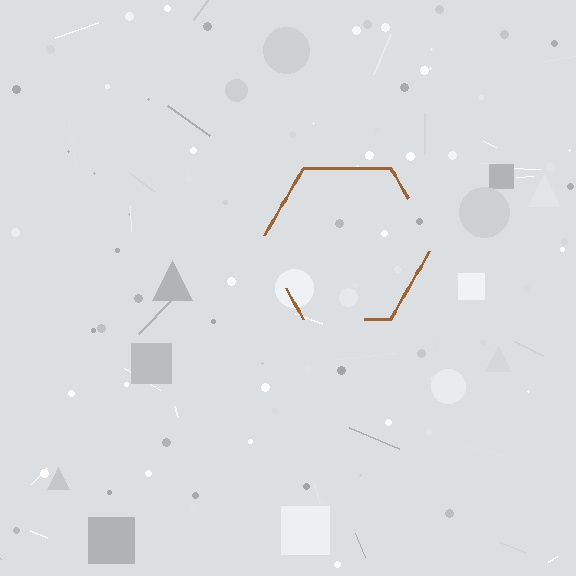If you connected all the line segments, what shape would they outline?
They would outline a hexagon.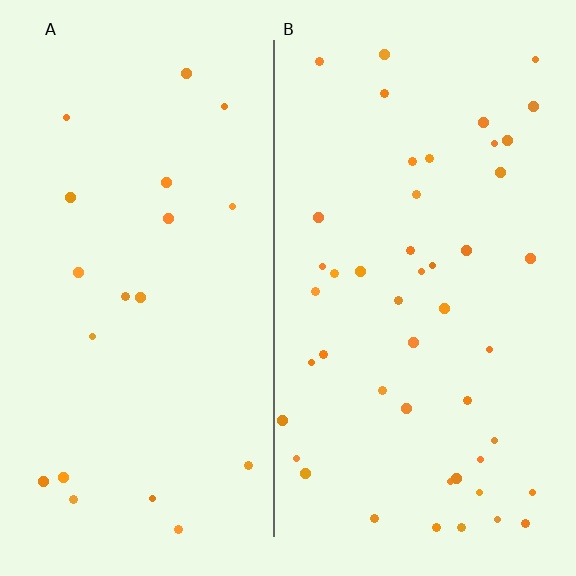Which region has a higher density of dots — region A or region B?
B (the right).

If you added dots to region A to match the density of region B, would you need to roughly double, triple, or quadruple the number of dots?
Approximately double.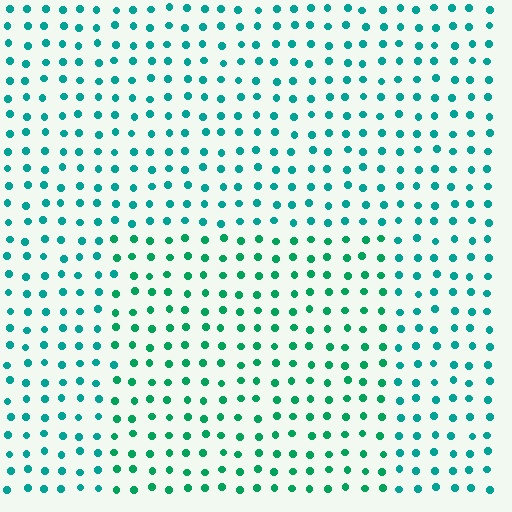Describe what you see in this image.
The image is filled with small teal elements in a uniform arrangement. A rectangle-shaped region is visible where the elements are tinted to a slightly different hue, forming a subtle color boundary.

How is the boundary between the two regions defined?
The boundary is defined purely by a slight shift in hue (about 22 degrees). Spacing, size, and orientation are identical on both sides.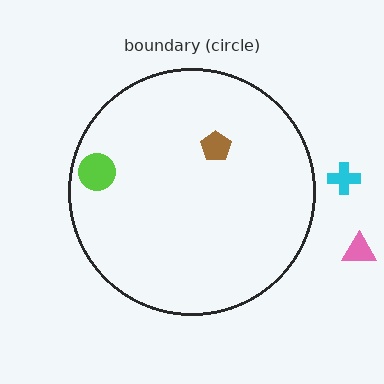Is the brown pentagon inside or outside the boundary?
Inside.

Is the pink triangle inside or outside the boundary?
Outside.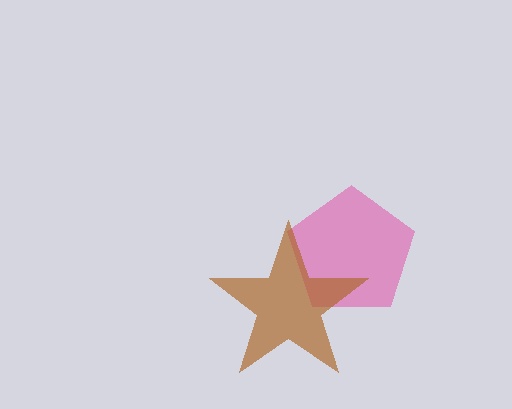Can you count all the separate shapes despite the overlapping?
Yes, there are 2 separate shapes.